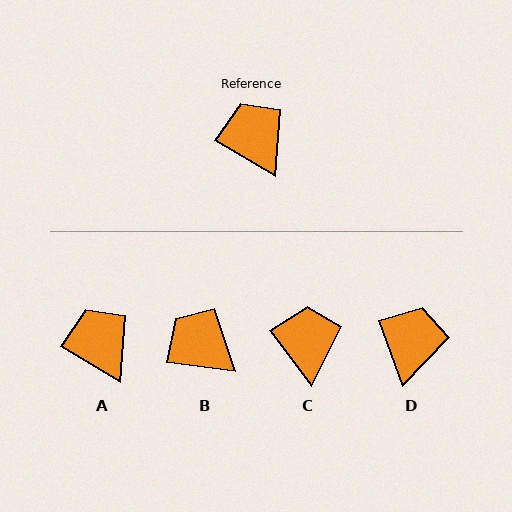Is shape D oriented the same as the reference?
No, it is off by about 39 degrees.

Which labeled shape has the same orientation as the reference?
A.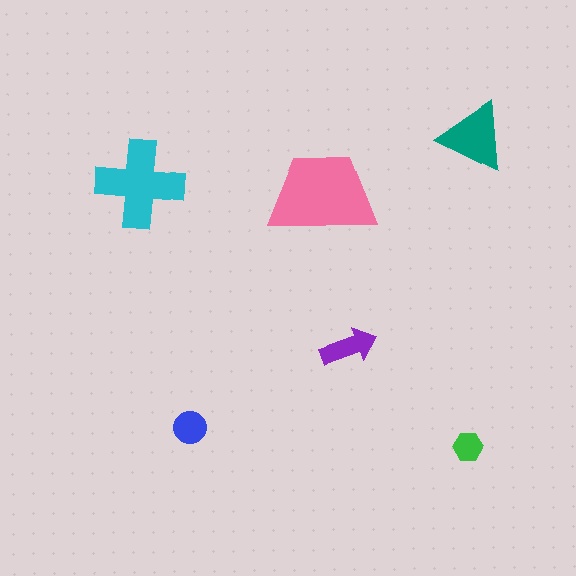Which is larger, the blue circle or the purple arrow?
The purple arrow.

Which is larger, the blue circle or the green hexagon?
The blue circle.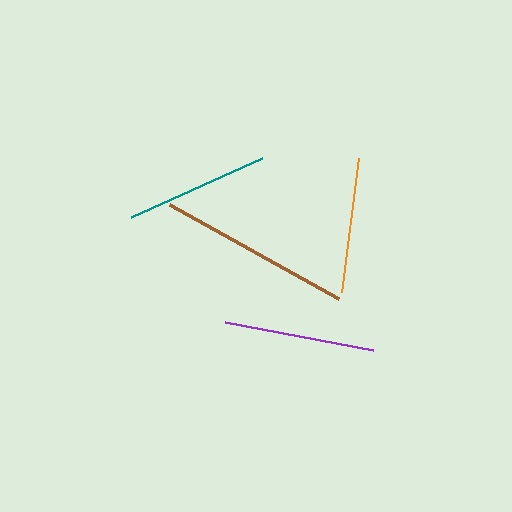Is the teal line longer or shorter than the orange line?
The teal line is longer than the orange line.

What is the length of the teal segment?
The teal segment is approximately 143 pixels long.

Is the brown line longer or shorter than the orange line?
The brown line is longer than the orange line.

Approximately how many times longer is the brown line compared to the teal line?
The brown line is approximately 1.4 times the length of the teal line.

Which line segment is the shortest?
The orange line is the shortest at approximately 135 pixels.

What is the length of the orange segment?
The orange segment is approximately 135 pixels long.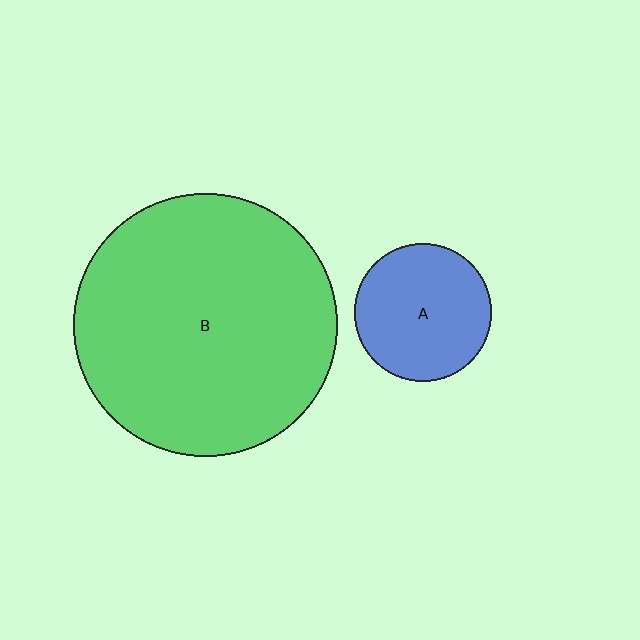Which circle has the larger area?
Circle B (green).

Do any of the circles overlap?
No, none of the circles overlap.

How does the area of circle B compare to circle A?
Approximately 3.7 times.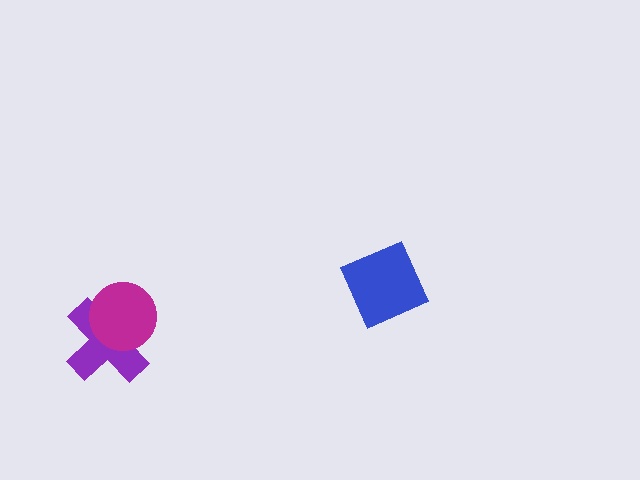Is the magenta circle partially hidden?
No, no other shape covers it.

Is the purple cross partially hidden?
Yes, it is partially covered by another shape.